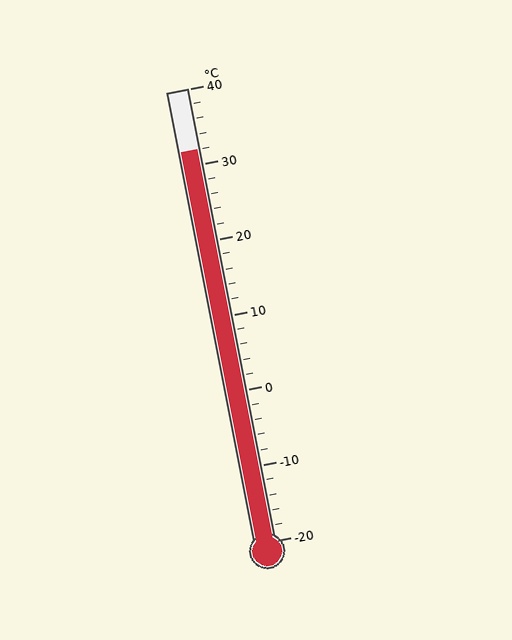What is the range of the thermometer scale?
The thermometer scale ranges from -20°C to 40°C.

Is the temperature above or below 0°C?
The temperature is above 0°C.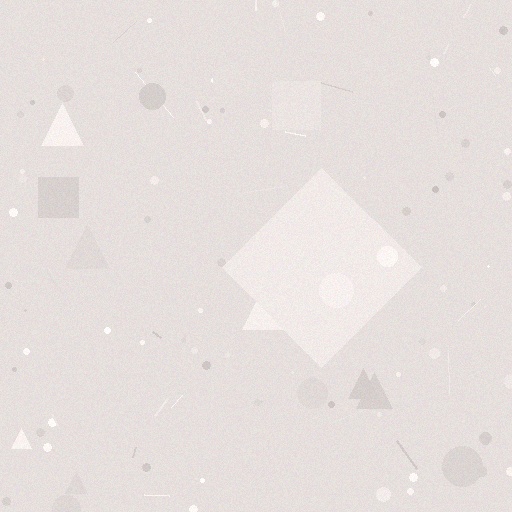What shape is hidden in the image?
A diamond is hidden in the image.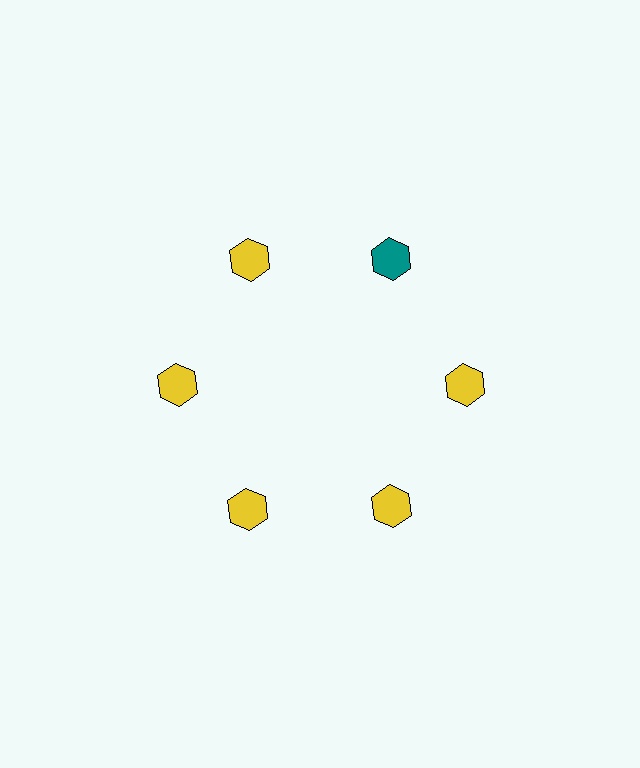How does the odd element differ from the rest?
It has a different color: teal instead of yellow.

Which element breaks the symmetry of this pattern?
The teal hexagon at roughly the 1 o'clock position breaks the symmetry. All other shapes are yellow hexagons.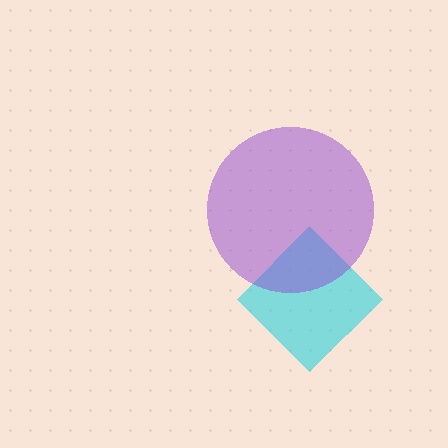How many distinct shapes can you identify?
There are 2 distinct shapes: a cyan diamond, a purple circle.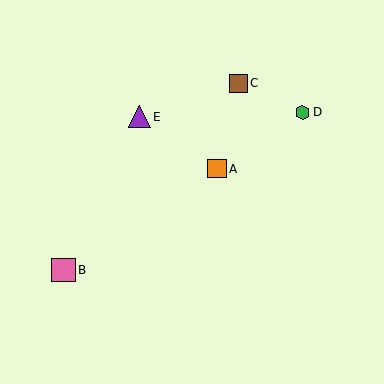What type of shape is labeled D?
Shape D is a green hexagon.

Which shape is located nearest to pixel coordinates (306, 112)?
The green hexagon (labeled D) at (302, 112) is nearest to that location.